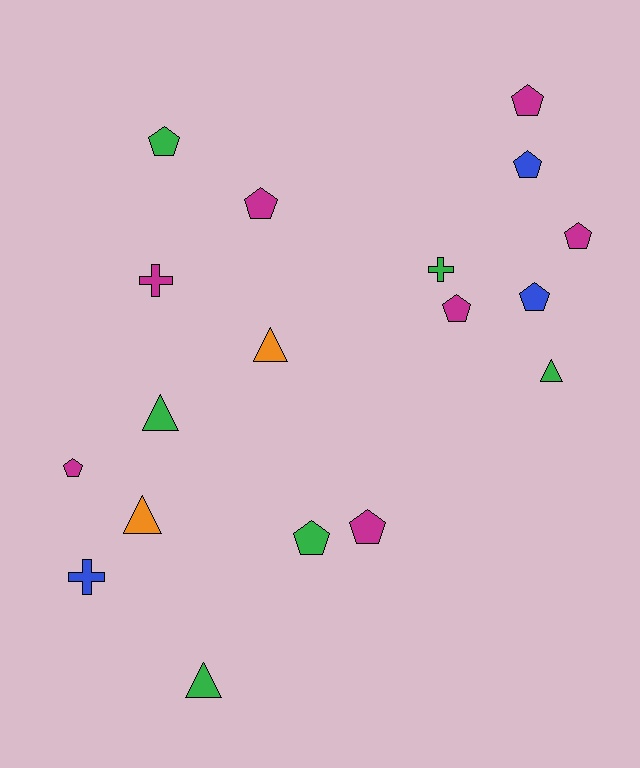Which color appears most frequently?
Magenta, with 7 objects.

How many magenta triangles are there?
There are no magenta triangles.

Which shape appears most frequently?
Pentagon, with 10 objects.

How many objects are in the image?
There are 18 objects.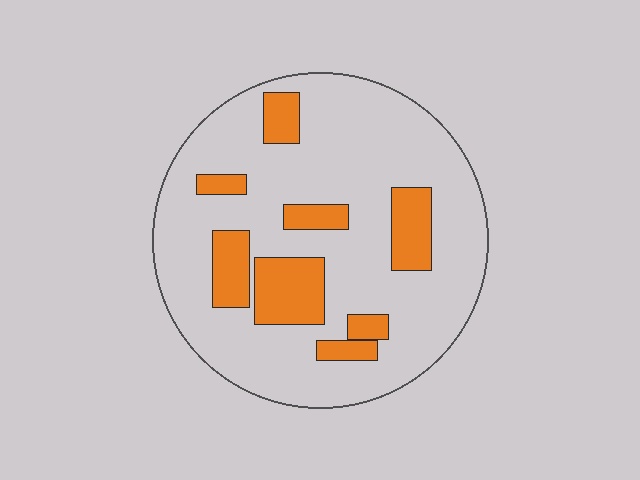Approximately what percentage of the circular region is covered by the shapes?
Approximately 20%.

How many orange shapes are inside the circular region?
8.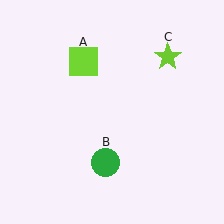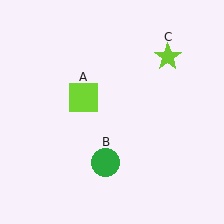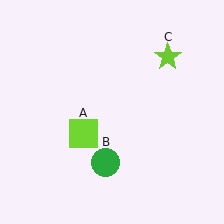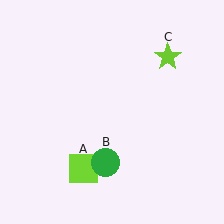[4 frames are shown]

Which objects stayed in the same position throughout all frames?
Green circle (object B) and lime star (object C) remained stationary.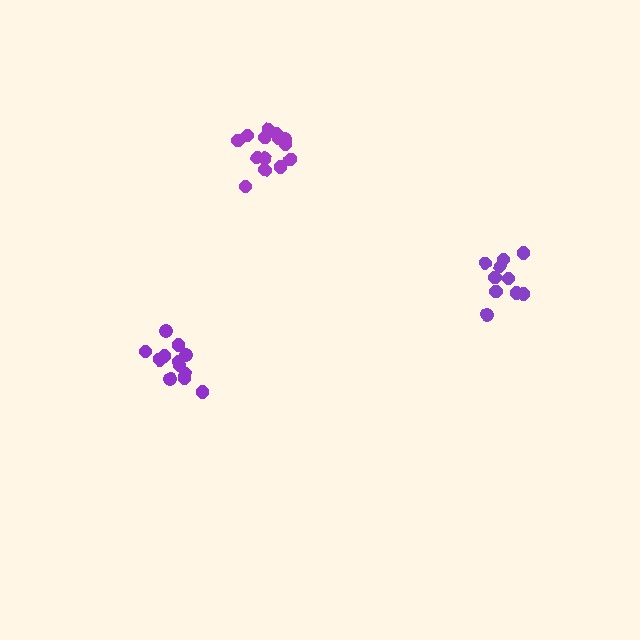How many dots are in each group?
Group 1: 14 dots, Group 2: 10 dots, Group 3: 12 dots (36 total).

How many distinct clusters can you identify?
There are 3 distinct clusters.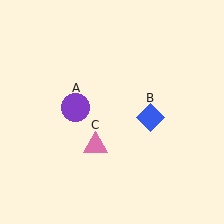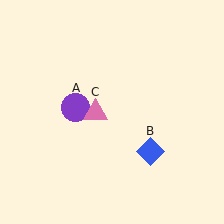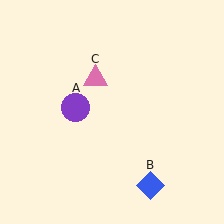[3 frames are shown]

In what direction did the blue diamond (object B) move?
The blue diamond (object B) moved down.